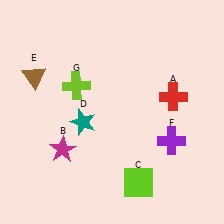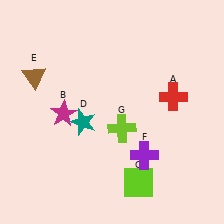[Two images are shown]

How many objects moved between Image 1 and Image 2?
3 objects moved between the two images.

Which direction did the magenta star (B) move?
The magenta star (B) moved up.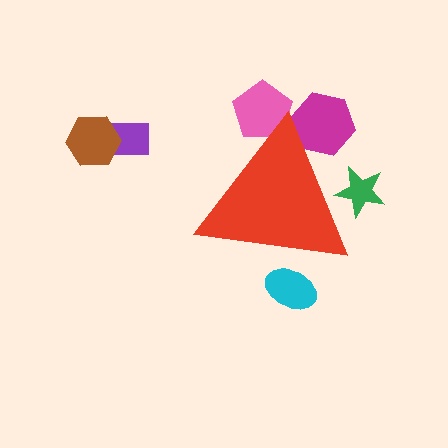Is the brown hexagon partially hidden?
No, the brown hexagon is fully visible.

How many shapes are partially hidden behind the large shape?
4 shapes are partially hidden.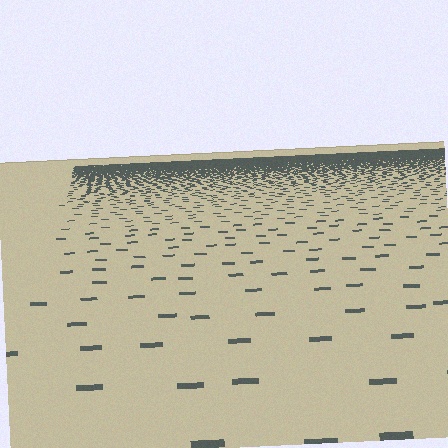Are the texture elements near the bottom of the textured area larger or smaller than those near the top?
Larger. Near the bottom, elements are closer to the viewer and appear at a bigger on-screen size.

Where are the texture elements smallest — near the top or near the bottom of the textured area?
Near the top.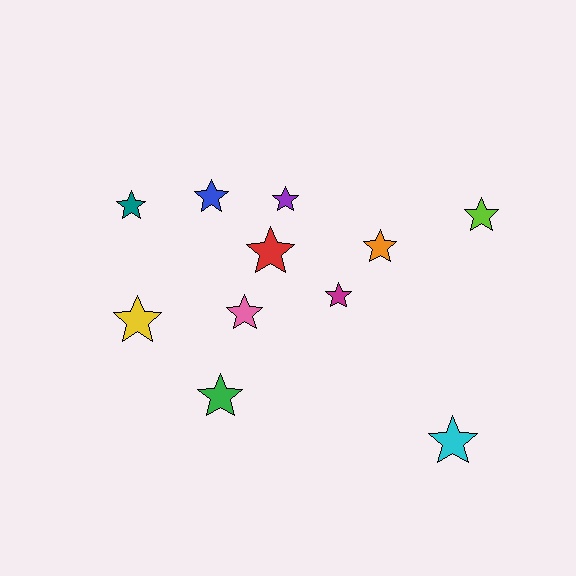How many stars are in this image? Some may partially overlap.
There are 11 stars.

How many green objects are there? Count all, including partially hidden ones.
There is 1 green object.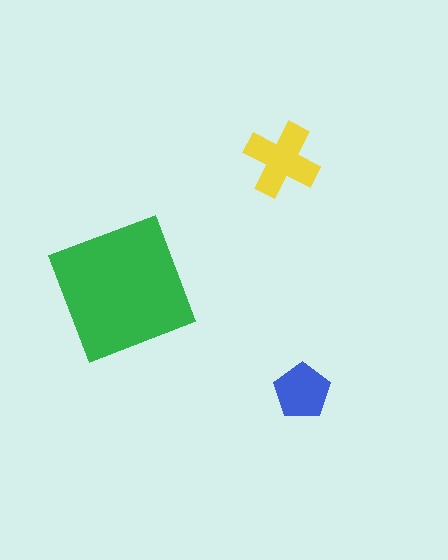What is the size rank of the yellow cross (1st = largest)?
2nd.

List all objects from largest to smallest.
The green square, the yellow cross, the blue pentagon.